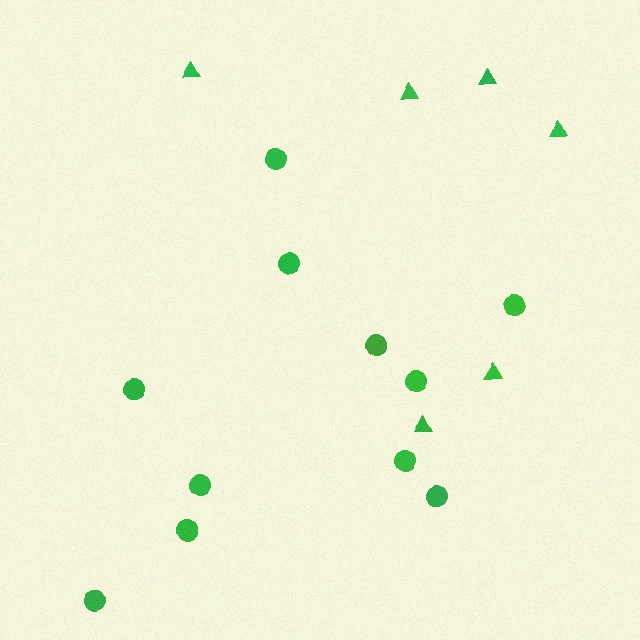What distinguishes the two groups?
There are 2 groups: one group of triangles (6) and one group of circles (11).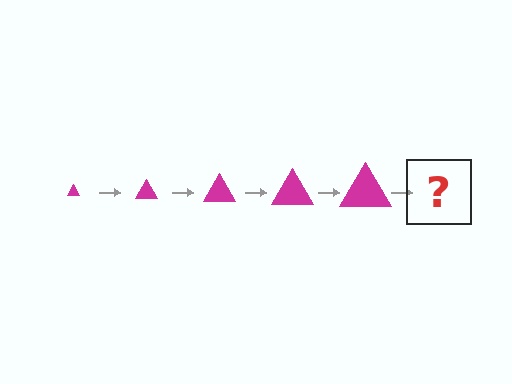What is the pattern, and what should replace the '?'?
The pattern is that the triangle gets progressively larger each step. The '?' should be a magenta triangle, larger than the previous one.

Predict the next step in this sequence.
The next step is a magenta triangle, larger than the previous one.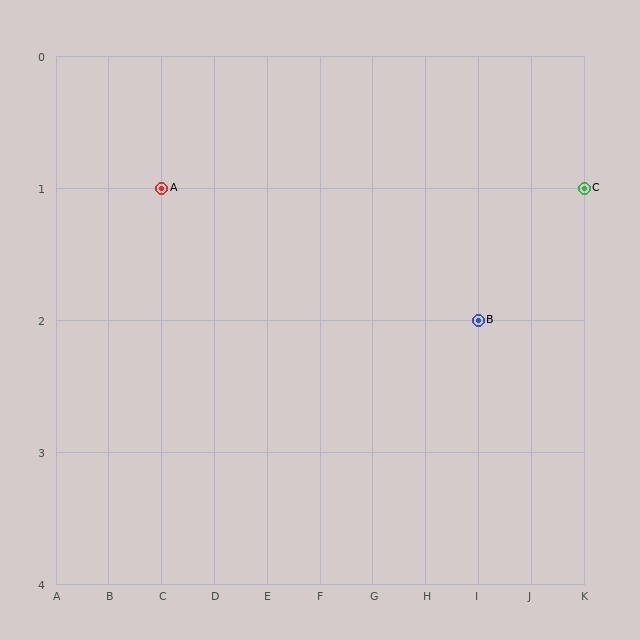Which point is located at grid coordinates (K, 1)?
Point C is at (K, 1).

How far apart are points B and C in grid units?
Points B and C are 2 columns and 1 row apart (about 2.2 grid units diagonally).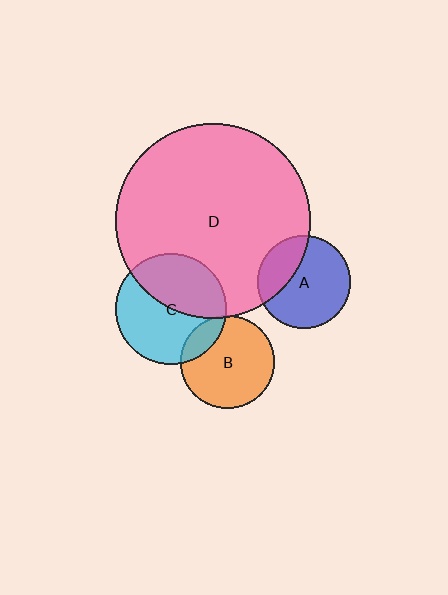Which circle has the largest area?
Circle D (pink).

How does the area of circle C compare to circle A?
Approximately 1.4 times.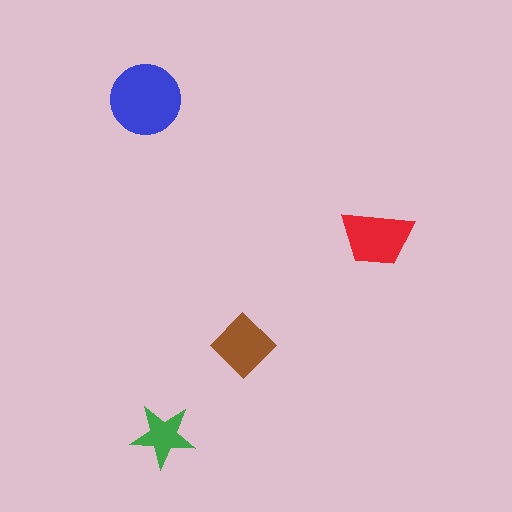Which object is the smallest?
The green star.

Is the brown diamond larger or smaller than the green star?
Larger.